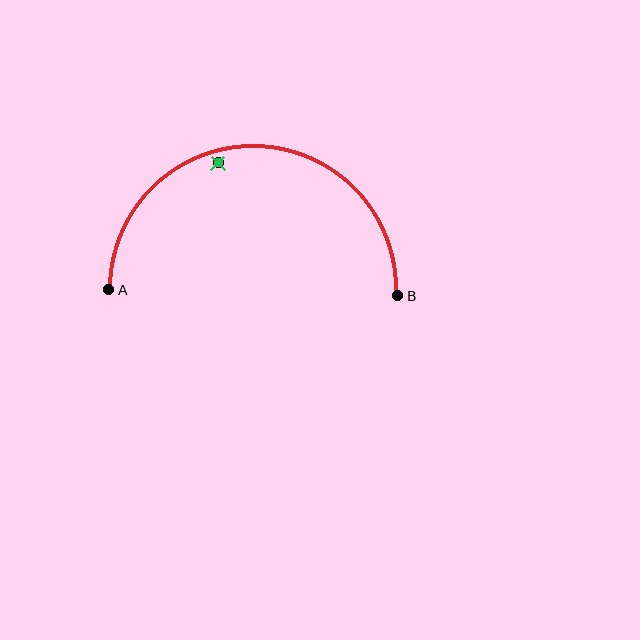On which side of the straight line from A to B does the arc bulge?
The arc bulges above the straight line connecting A and B.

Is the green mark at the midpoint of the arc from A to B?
No — the green mark does not lie on the arc at all. It sits slightly inside the curve.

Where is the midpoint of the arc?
The arc midpoint is the point on the curve farthest from the straight line joining A and B. It sits above that line.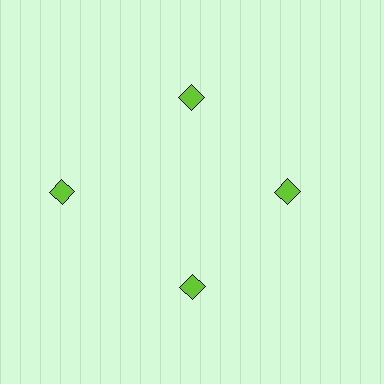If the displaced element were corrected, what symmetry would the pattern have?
It would have 4-fold rotational symmetry — the pattern would map onto itself every 90 degrees.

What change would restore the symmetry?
The symmetry would be restored by moving it inward, back onto the ring so that all 4 diamonds sit at equal angles and equal distance from the center.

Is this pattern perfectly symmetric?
No. The 4 lime diamonds are arranged in a ring, but one element near the 9 o'clock position is pushed outward from the center, breaking the 4-fold rotational symmetry.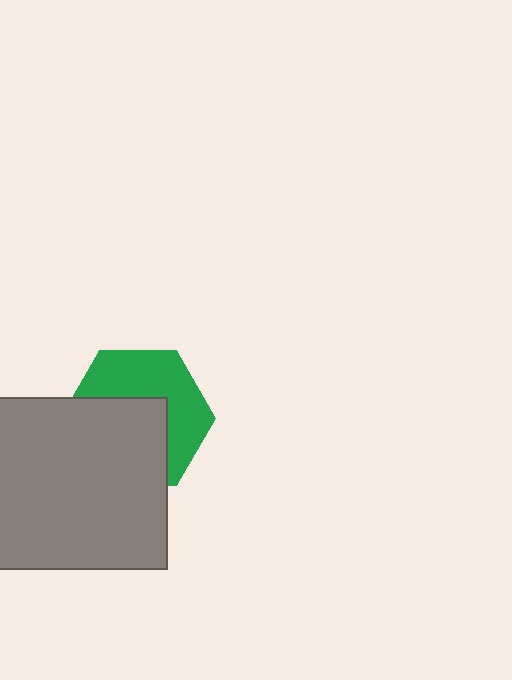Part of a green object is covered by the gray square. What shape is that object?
It is a hexagon.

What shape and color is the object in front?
The object in front is a gray square.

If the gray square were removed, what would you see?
You would see the complete green hexagon.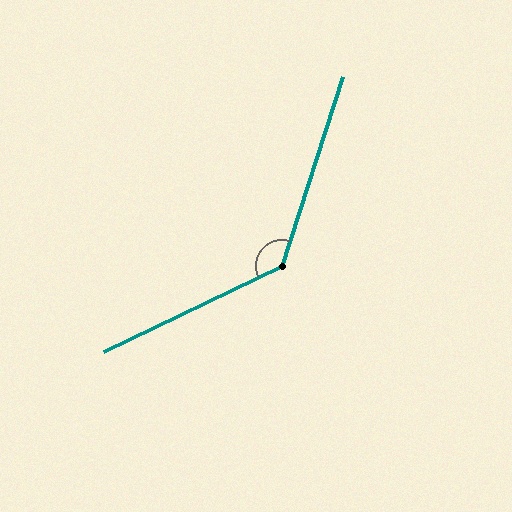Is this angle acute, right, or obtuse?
It is obtuse.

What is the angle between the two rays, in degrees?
Approximately 134 degrees.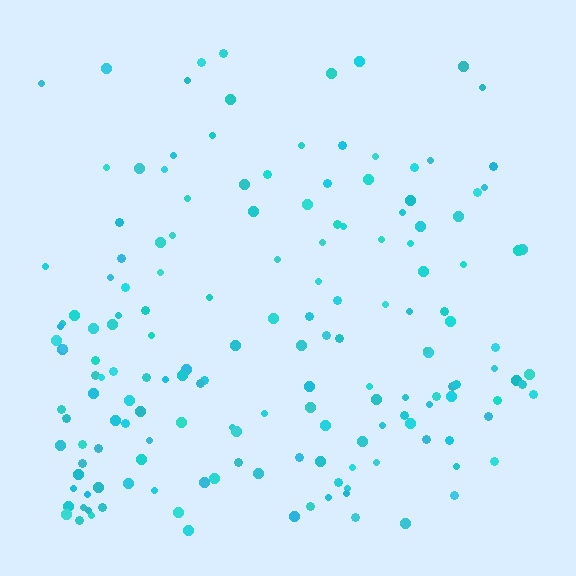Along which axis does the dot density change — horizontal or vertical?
Vertical.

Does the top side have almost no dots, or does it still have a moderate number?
Still a moderate number, just noticeably fewer than the bottom.